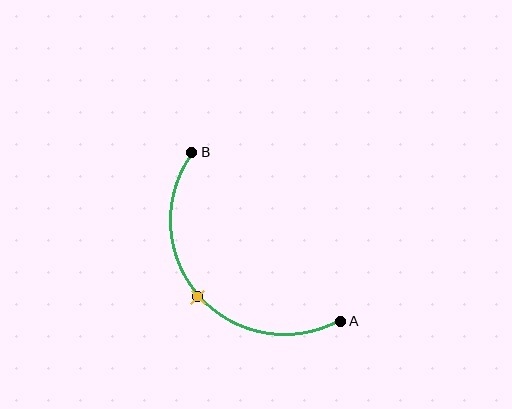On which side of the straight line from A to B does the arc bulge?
The arc bulges below and to the left of the straight line connecting A and B.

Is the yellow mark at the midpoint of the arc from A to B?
Yes. The yellow mark lies on the arc at equal arc-length from both A and B — it is the arc midpoint.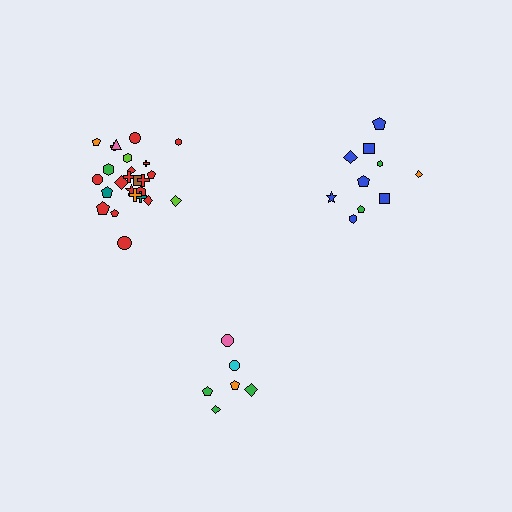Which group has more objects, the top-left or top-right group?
The top-left group.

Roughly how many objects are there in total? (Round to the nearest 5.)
Roughly 40 objects in total.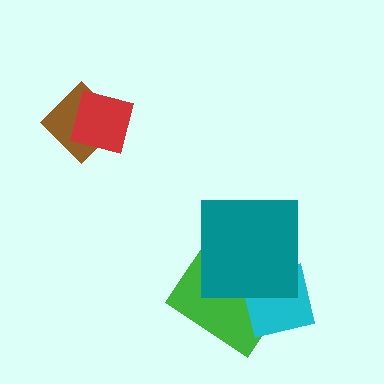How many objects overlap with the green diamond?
2 objects overlap with the green diamond.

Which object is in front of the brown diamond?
The red square is in front of the brown diamond.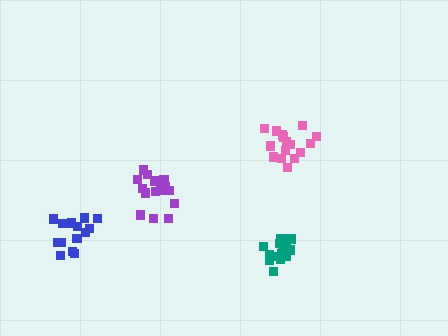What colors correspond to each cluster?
The clusters are colored: blue, teal, purple, pink.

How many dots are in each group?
Group 1: 14 dots, Group 2: 17 dots, Group 3: 16 dots, Group 4: 16 dots (63 total).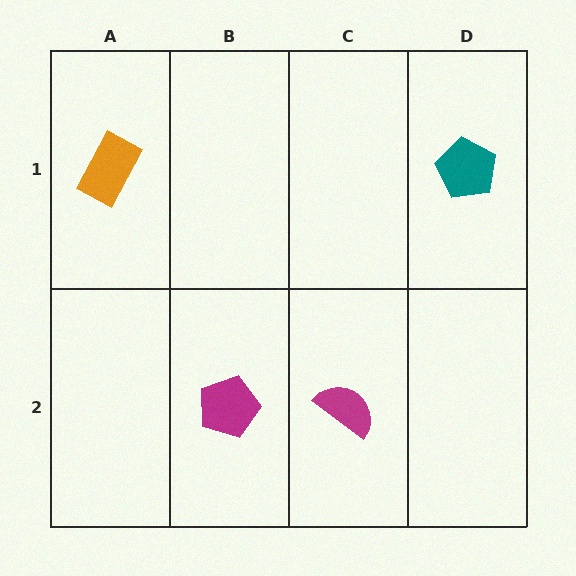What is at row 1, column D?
A teal pentagon.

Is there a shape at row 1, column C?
No, that cell is empty.